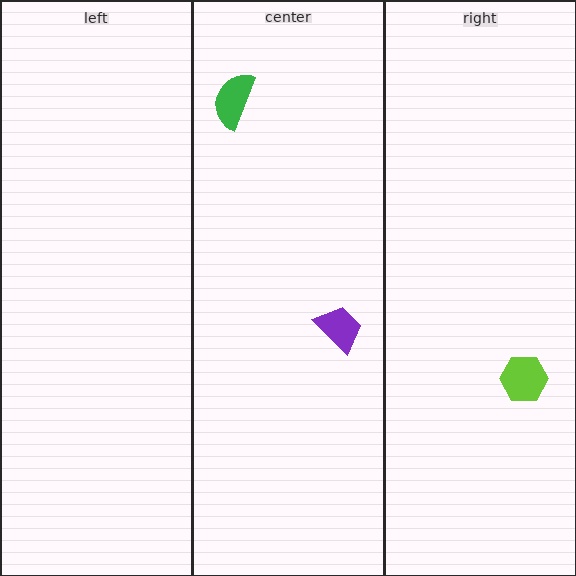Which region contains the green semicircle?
The center region.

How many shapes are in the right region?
1.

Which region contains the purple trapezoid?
The center region.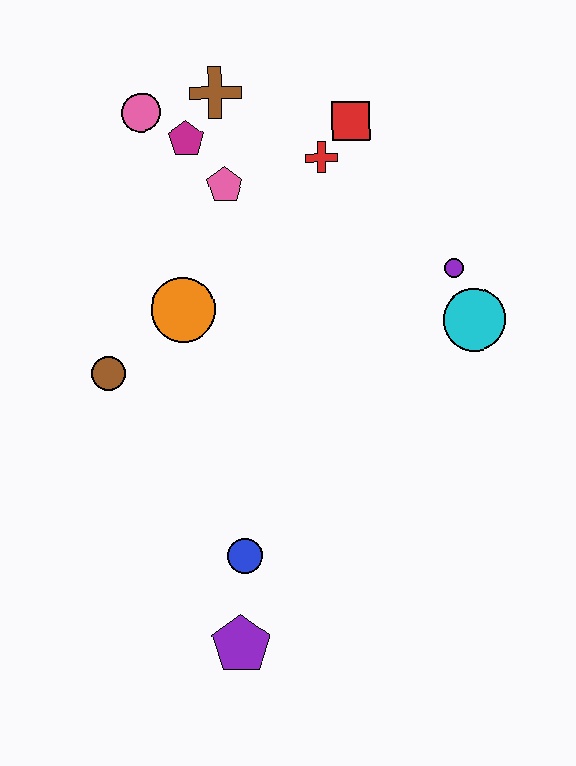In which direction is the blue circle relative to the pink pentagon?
The blue circle is below the pink pentagon.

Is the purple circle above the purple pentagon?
Yes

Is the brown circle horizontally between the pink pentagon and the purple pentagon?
No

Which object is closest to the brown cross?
The magenta pentagon is closest to the brown cross.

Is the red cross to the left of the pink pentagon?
No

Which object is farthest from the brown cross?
The purple pentagon is farthest from the brown cross.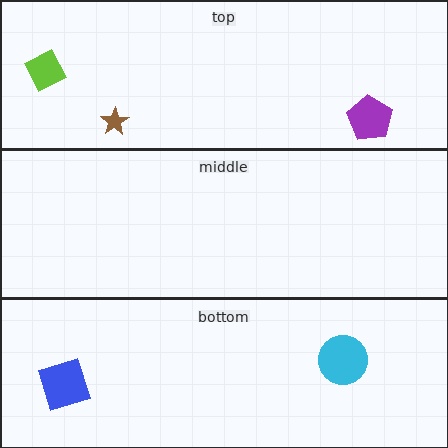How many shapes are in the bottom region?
2.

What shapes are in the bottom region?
The cyan circle, the blue square.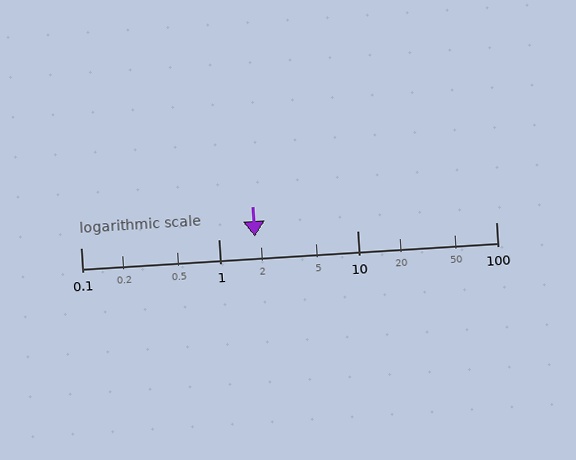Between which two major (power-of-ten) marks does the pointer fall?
The pointer is between 1 and 10.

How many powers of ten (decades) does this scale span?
The scale spans 3 decades, from 0.1 to 100.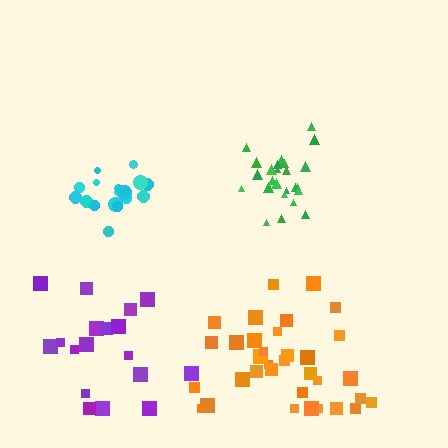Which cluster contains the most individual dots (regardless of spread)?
Orange (35).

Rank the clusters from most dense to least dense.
green, cyan, orange, purple.